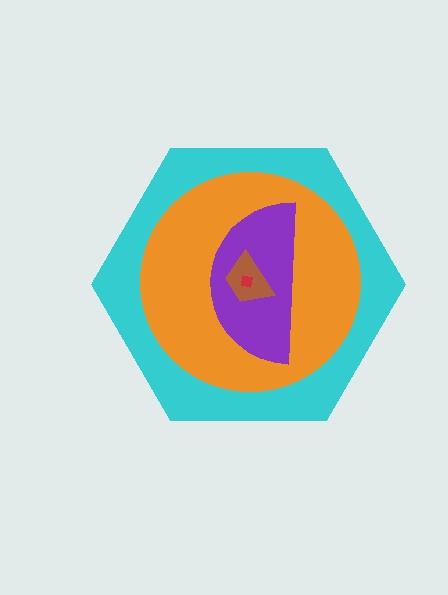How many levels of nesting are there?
5.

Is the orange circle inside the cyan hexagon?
Yes.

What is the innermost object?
The red square.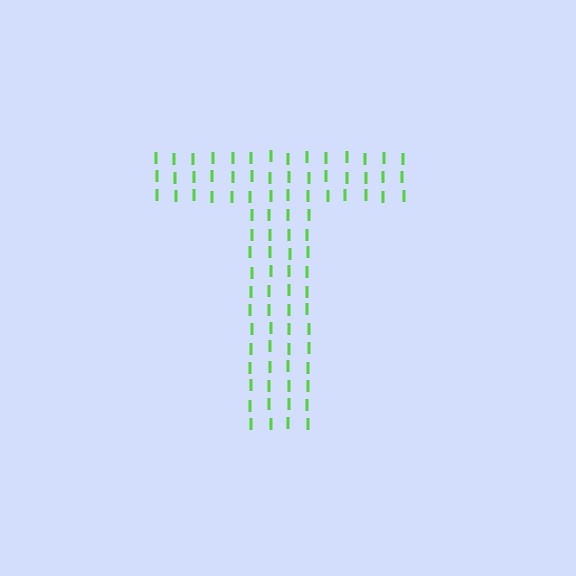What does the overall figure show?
The overall figure shows the letter T.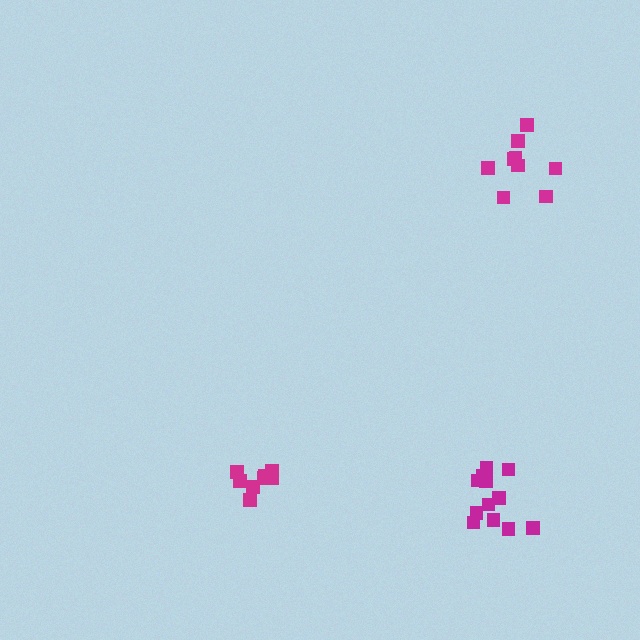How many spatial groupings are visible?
There are 3 spatial groupings.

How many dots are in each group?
Group 1: 12 dots, Group 2: 9 dots, Group 3: 8 dots (29 total).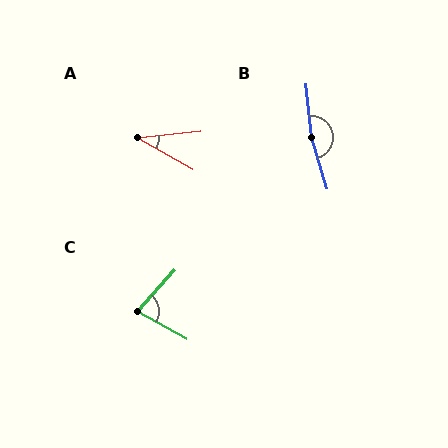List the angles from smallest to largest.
A (36°), C (77°), B (169°).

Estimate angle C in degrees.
Approximately 77 degrees.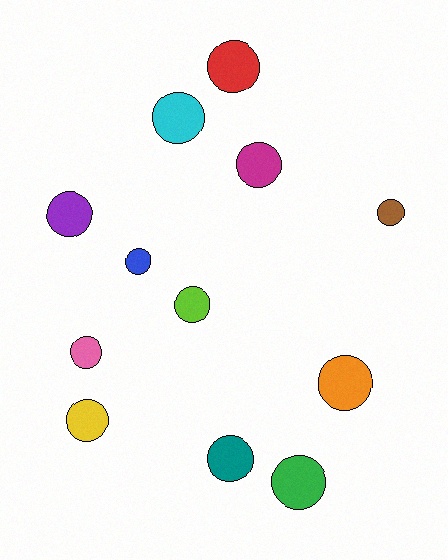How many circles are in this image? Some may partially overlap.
There are 12 circles.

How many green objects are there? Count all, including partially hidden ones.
There is 1 green object.